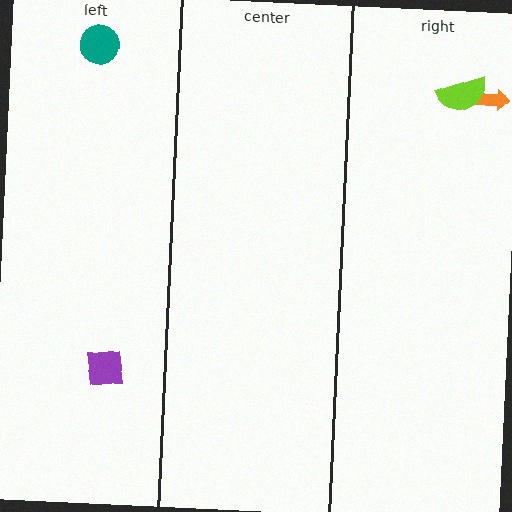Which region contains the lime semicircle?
The right region.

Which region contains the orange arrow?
The right region.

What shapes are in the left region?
The purple square, the teal circle.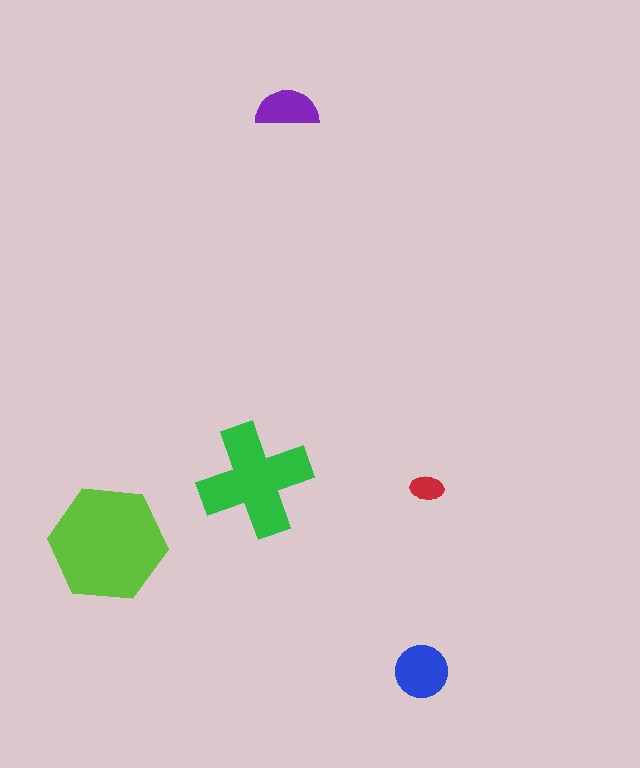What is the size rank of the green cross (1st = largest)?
2nd.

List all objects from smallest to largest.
The red ellipse, the purple semicircle, the blue circle, the green cross, the lime hexagon.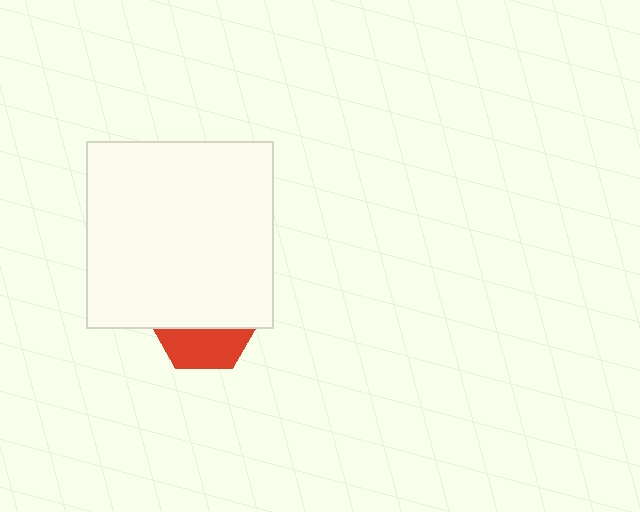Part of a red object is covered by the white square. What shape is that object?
It is a hexagon.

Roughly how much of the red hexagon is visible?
A small part of it is visible (roughly 37%).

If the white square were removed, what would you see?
You would see the complete red hexagon.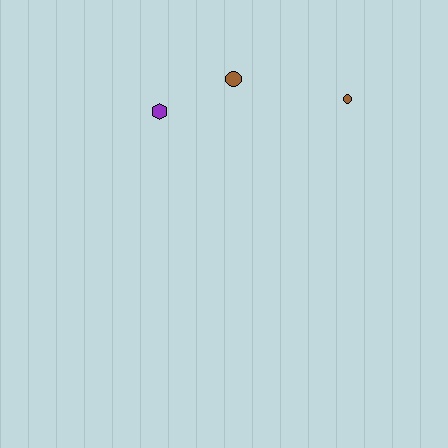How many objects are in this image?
There are 3 objects.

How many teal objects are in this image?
There are no teal objects.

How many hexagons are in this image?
There is 1 hexagon.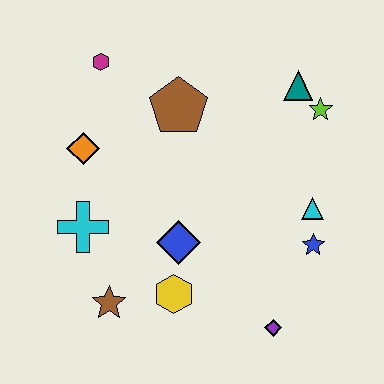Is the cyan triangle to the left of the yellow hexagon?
No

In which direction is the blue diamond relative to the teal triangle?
The blue diamond is below the teal triangle.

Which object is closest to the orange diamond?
The cyan cross is closest to the orange diamond.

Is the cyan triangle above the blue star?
Yes